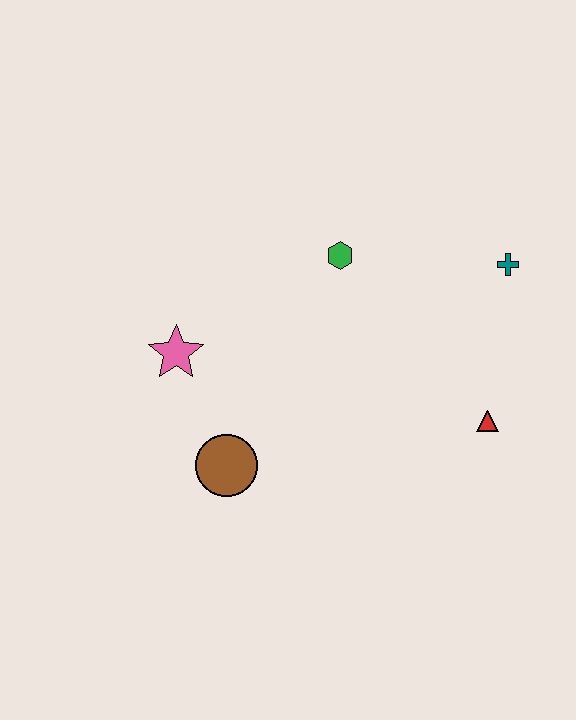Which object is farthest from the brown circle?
The teal cross is farthest from the brown circle.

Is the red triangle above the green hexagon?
No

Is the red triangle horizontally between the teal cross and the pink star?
Yes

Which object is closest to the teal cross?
The red triangle is closest to the teal cross.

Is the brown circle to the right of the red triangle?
No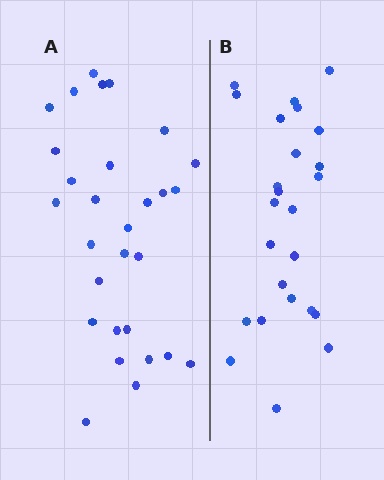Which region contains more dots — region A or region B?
Region A (the left region) has more dots.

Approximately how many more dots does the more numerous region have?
Region A has about 4 more dots than region B.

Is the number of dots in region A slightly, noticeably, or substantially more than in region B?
Region A has only slightly more — the two regions are fairly close. The ratio is roughly 1.2 to 1.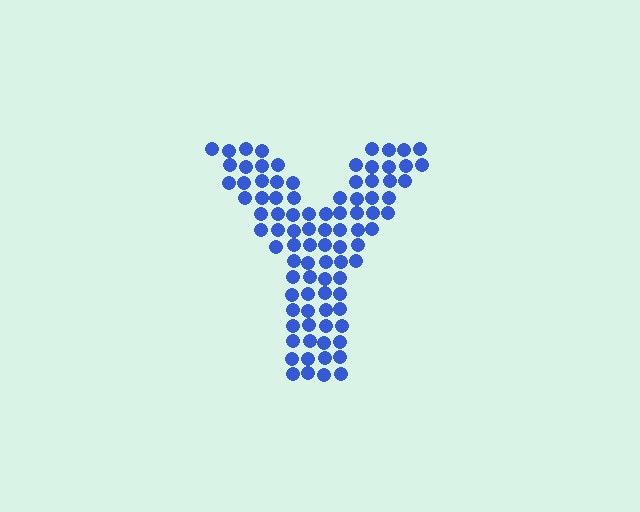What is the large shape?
The large shape is the letter Y.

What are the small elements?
The small elements are circles.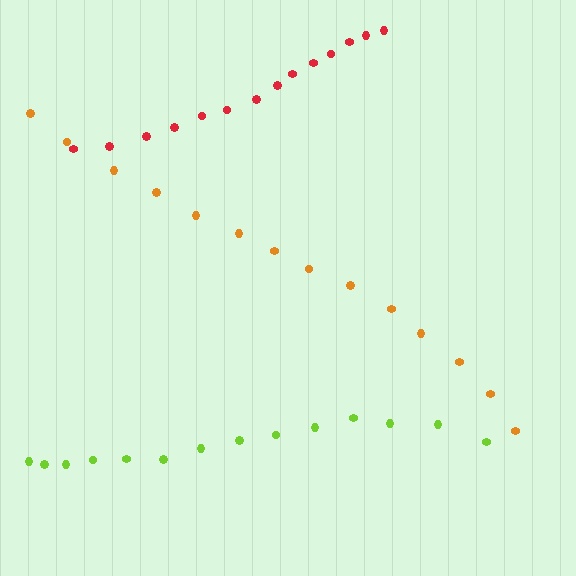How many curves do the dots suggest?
There are 3 distinct paths.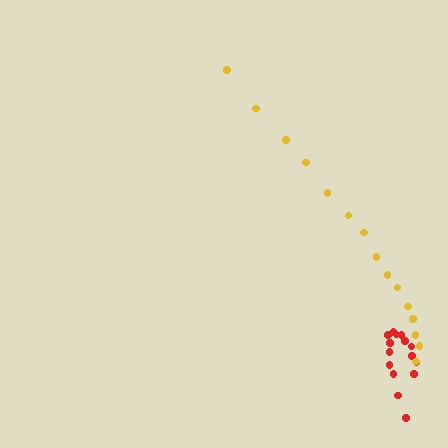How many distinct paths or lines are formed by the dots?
There are 2 distinct paths.